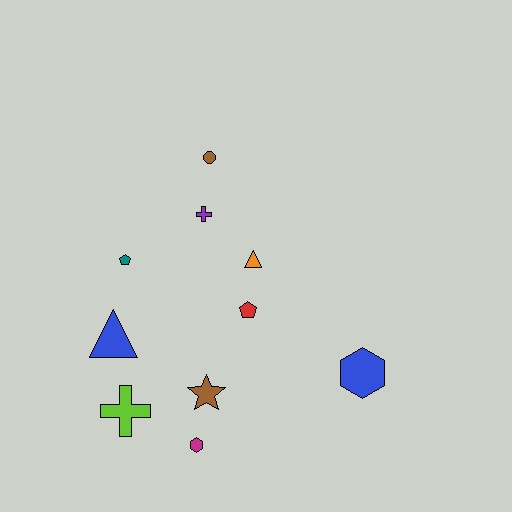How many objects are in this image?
There are 10 objects.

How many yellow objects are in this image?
There are no yellow objects.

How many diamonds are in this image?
There are no diamonds.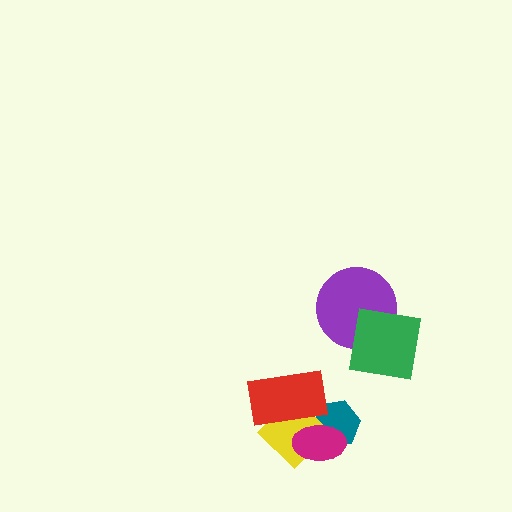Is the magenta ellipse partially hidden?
Yes, it is partially covered by another shape.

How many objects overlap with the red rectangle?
3 objects overlap with the red rectangle.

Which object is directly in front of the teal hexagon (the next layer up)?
The yellow diamond is directly in front of the teal hexagon.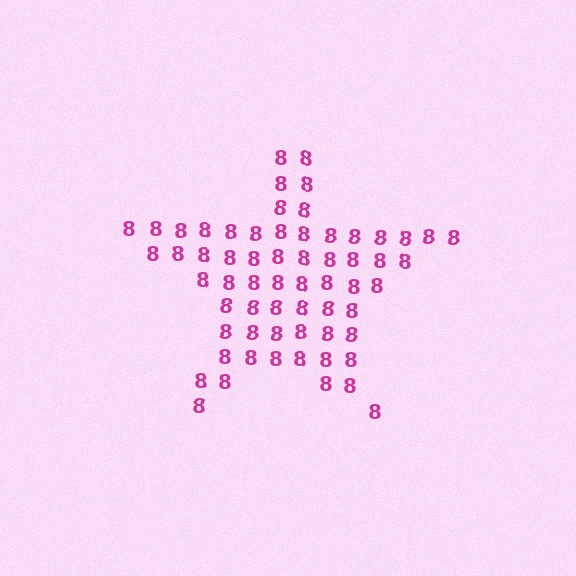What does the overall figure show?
The overall figure shows a star.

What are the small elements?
The small elements are digit 8's.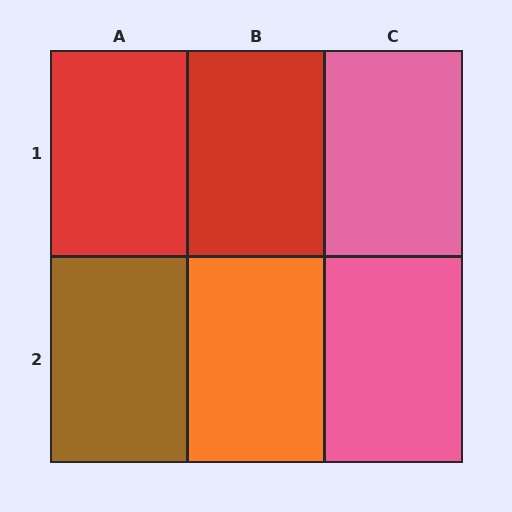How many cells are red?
2 cells are red.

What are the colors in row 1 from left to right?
Red, red, pink.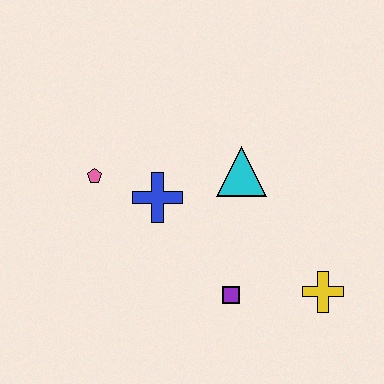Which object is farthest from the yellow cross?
The pink pentagon is farthest from the yellow cross.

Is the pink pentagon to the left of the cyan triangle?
Yes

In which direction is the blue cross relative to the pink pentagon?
The blue cross is to the right of the pink pentagon.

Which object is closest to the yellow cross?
The purple square is closest to the yellow cross.